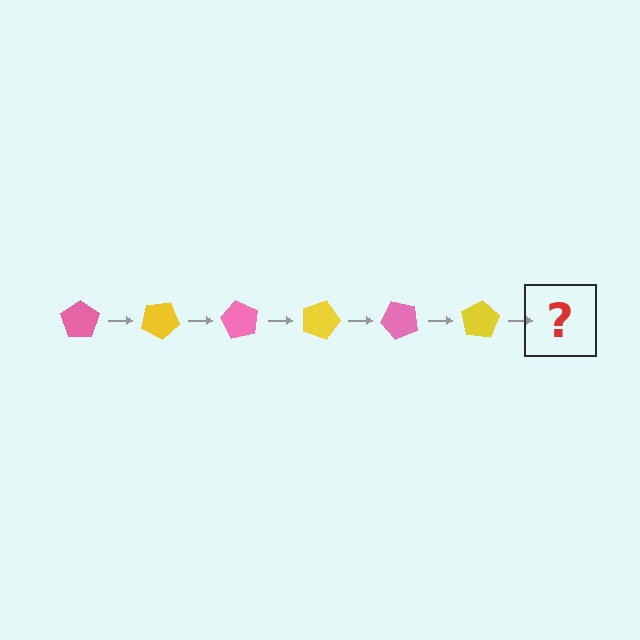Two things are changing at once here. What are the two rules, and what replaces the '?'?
The two rules are that it rotates 30 degrees each step and the color cycles through pink and yellow. The '?' should be a pink pentagon, rotated 180 degrees from the start.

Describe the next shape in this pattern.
It should be a pink pentagon, rotated 180 degrees from the start.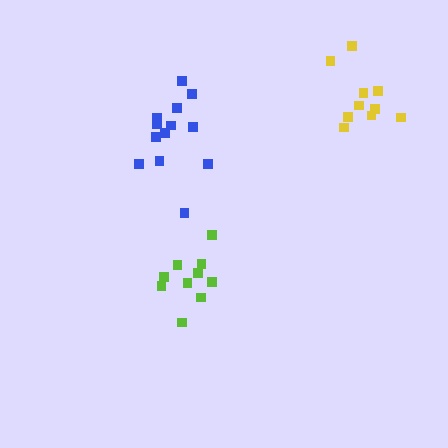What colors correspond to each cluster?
The clusters are colored: blue, lime, yellow.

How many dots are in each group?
Group 1: 13 dots, Group 2: 10 dots, Group 3: 10 dots (33 total).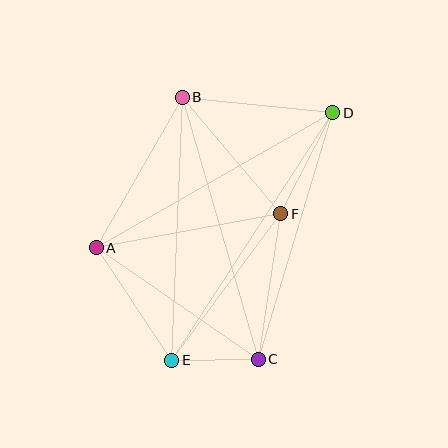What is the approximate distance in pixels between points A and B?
The distance between A and B is approximately 173 pixels.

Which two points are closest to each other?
Points C and E are closest to each other.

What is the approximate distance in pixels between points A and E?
The distance between A and E is approximately 136 pixels.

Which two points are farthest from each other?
Points D and E are farthest from each other.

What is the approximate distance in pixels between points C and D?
The distance between C and D is approximately 257 pixels.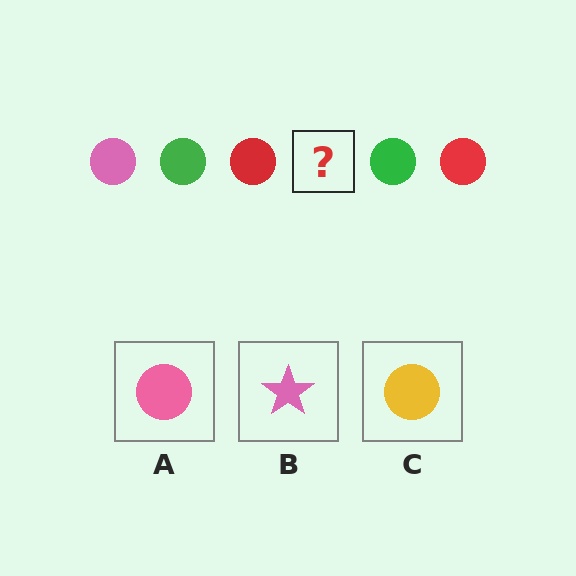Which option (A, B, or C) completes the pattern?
A.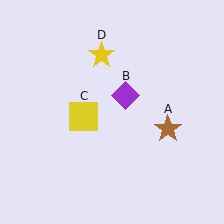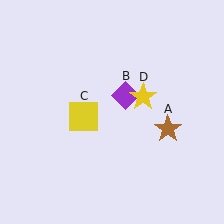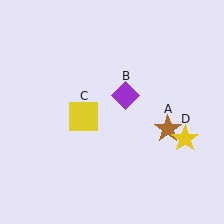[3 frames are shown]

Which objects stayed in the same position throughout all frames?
Brown star (object A) and purple diamond (object B) and yellow square (object C) remained stationary.